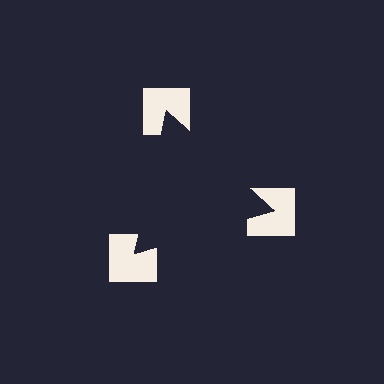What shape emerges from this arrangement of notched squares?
An illusory triangle — its edges are inferred from the aligned wedge cuts in the notched squares, not physically drawn.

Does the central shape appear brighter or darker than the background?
It typically appears slightly darker than the background, even though no actual brightness change is drawn.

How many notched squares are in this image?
There are 3 — one at each vertex of the illusory triangle.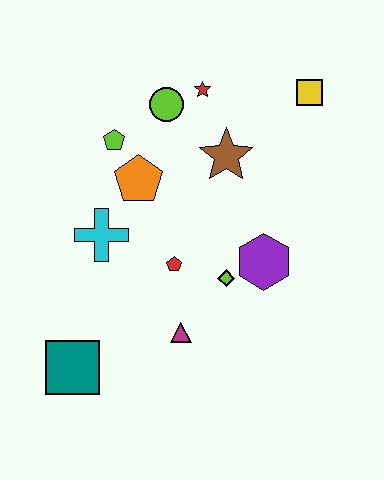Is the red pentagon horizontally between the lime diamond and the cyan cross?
Yes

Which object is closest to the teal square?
The magenta triangle is closest to the teal square.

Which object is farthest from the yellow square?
The teal square is farthest from the yellow square.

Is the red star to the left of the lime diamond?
Yes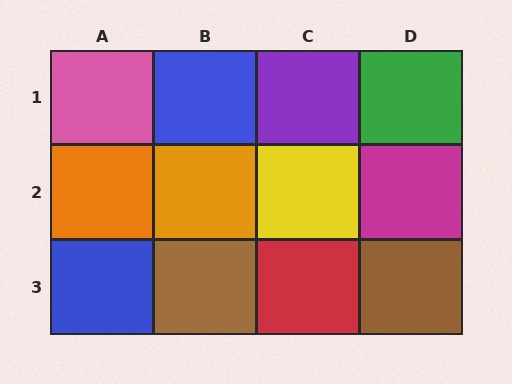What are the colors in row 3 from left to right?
Blue, brown, red, brown.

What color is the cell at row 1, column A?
Pink.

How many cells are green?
1 cell is green.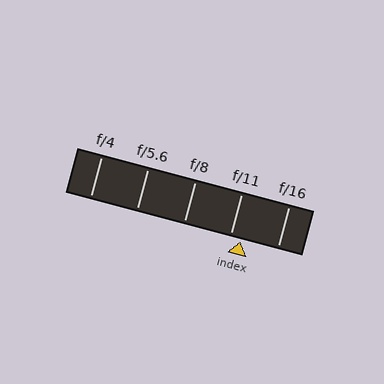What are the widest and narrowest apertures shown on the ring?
The widest aperture shown is f/4 and the narrowest is f/16.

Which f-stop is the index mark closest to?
The index mark is closest to f/11.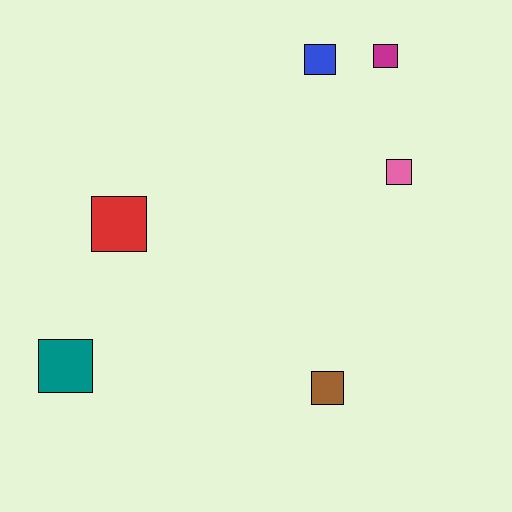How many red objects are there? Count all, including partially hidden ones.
There is 1 red object.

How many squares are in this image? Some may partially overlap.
There are 6 squares.